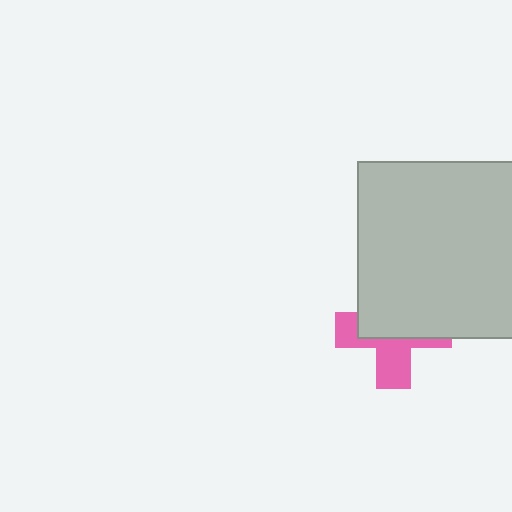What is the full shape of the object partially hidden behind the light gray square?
The partially hidden object is a pink cross.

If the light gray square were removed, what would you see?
You would see the complete pink cross.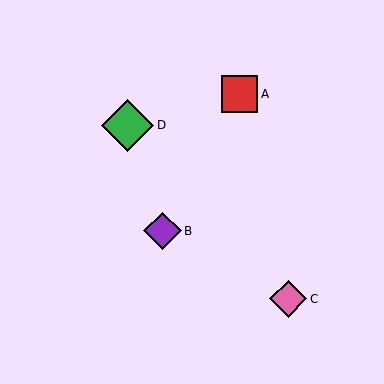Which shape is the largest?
The green diamond (labeled D) is the largest.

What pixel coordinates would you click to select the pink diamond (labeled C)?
Click at (288, 299) to select the pink diamond C.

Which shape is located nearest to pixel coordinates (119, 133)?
The green diamond (labeled D) at (128, 125) is nearest to that location.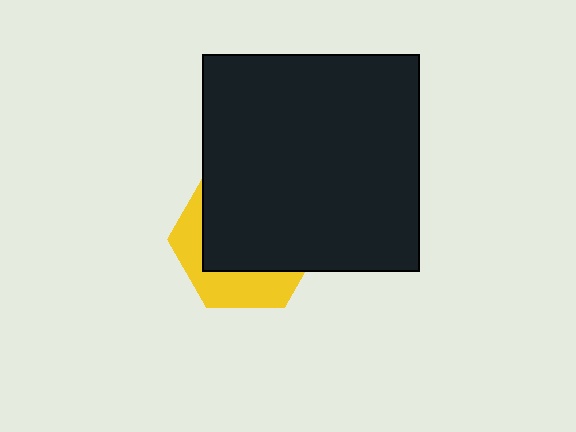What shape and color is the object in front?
The object in front is a black square.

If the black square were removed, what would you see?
You would see the complete yellow hexagon.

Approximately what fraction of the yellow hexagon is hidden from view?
Roughly 66% of the yellow hexagon is hidden behind the black square.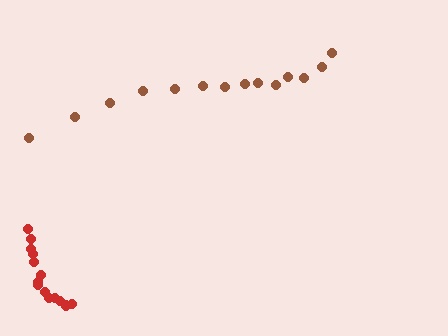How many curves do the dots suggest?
There are 2 distinct paths.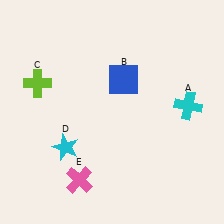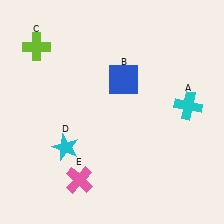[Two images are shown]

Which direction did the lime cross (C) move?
The lime cross (C) moved up.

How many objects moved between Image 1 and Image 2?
1 object moved between the two images.